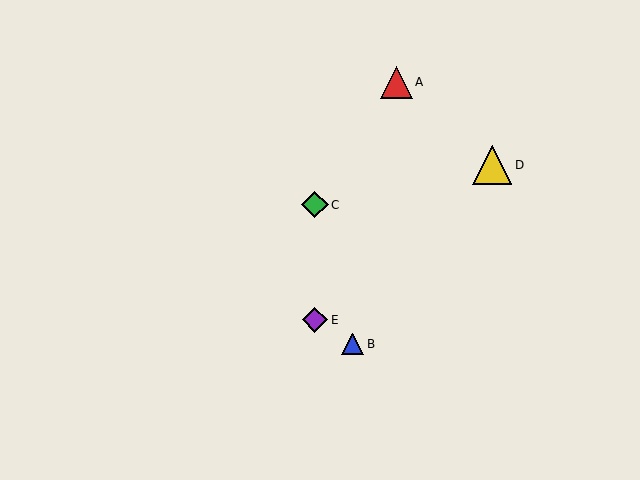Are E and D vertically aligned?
No, E is at x≈315 and D is at x≈492.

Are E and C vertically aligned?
Yes, both are at x≈315.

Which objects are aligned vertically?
Objects C, E are aligned vertically.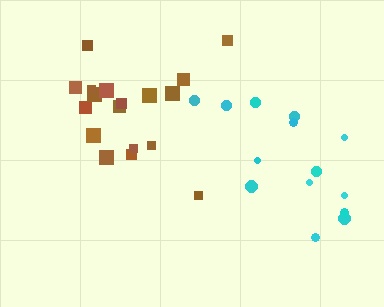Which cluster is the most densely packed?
Brown.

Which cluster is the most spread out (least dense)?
Cyan.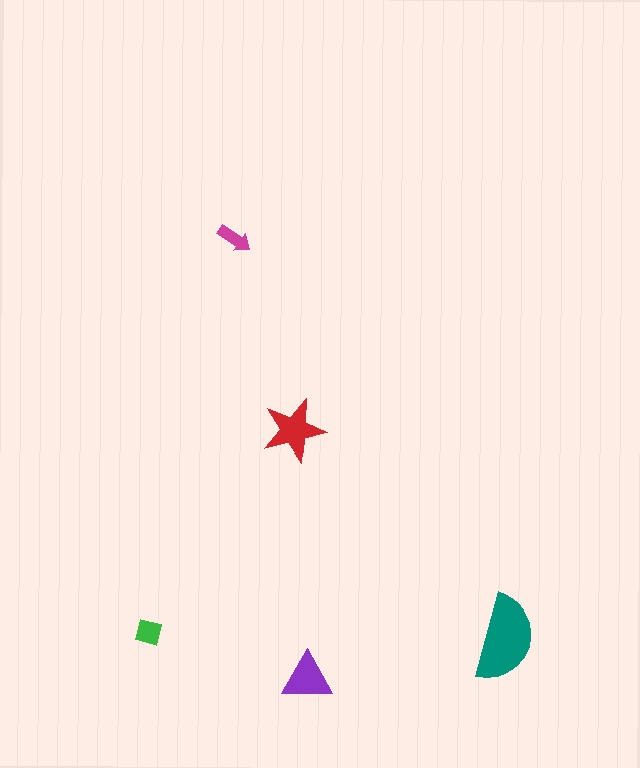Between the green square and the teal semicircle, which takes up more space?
The teal semicircle.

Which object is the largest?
The teal semicircle.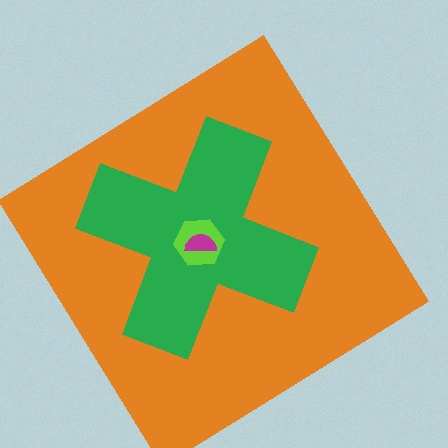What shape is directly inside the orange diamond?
The green cross.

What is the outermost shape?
The orange diamond.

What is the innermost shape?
The magenta semicircle.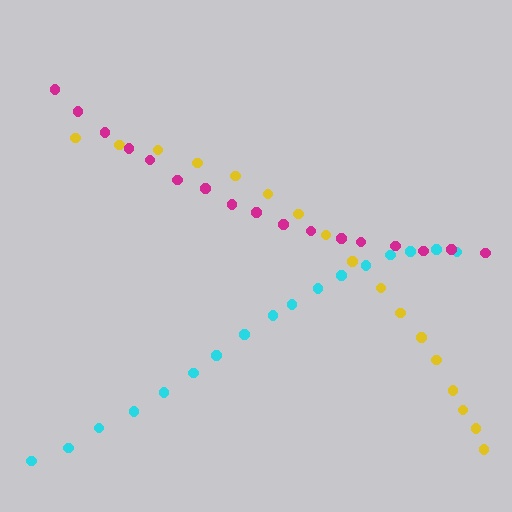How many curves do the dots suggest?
There are 3 distinct paths.